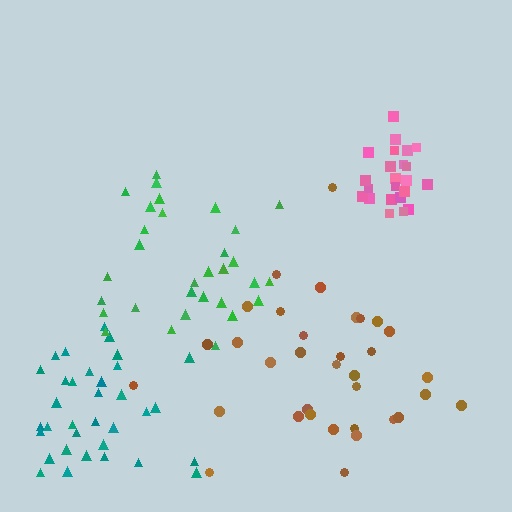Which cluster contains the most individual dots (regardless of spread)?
Teal (34).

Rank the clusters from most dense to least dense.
pink, teal, green, brown.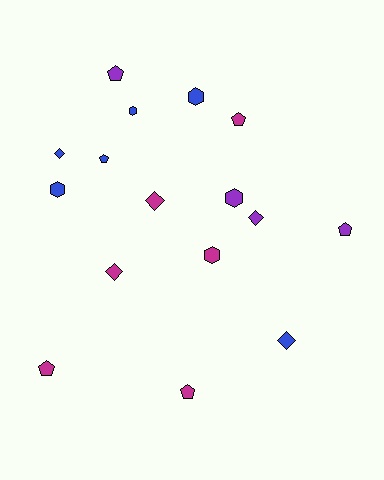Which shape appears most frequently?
Pentagon, with 6 objects.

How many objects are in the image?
There are 16 objects.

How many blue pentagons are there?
There is 1 blue pentagon.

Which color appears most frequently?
Blue, with 6 objects.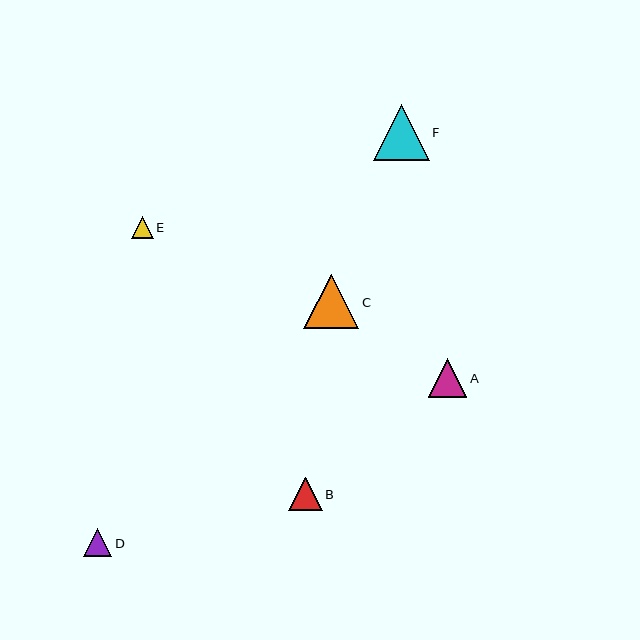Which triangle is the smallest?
Triangle E is the smallest with a size of approximately 22 pixels.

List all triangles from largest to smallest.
From largest to smallest: F, C, A, B, D, E.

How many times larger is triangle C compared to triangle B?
Triangle C is approximately 1.6 times the size of triangle B.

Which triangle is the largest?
Triangle F is the largest with a size of approximately 56 pixels.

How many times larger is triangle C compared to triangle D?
Triangle C is approximately 1.9 times the size of triangle D.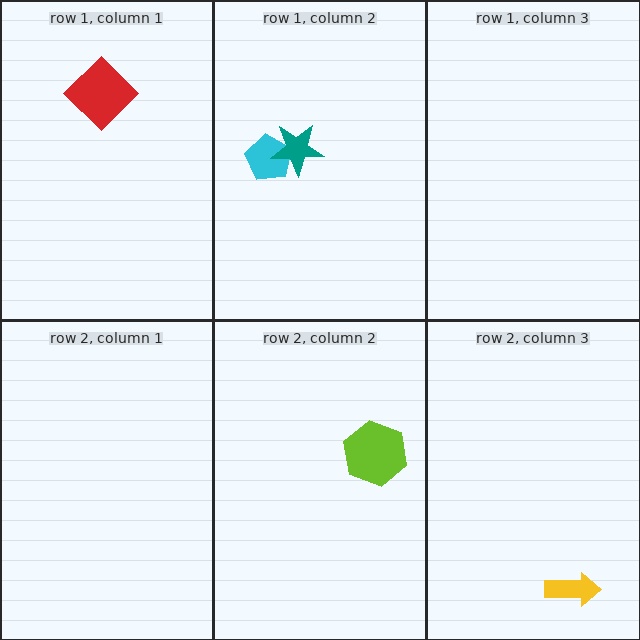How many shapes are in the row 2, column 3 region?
1.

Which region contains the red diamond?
The row 1, column 1 region.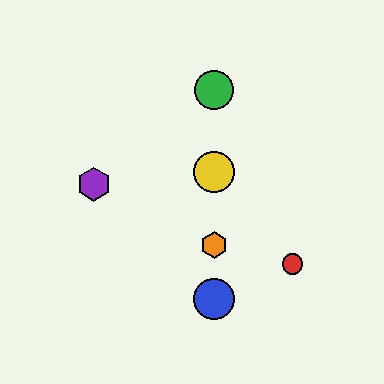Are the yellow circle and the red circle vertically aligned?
No, the yellow circle is at x≈214 and the red circle is at x≈292.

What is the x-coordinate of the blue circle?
The blue circle is at x≈214.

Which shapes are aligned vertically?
The blue circle, the green circle, the yellow circle, the orange hexagon are aligned vertically.